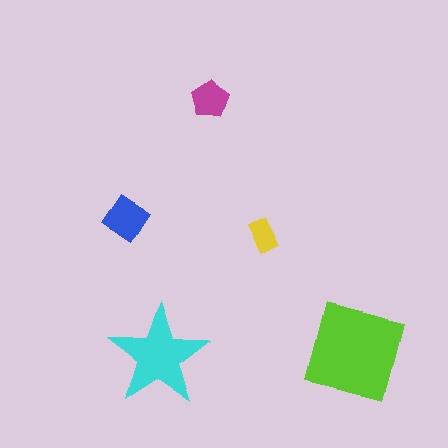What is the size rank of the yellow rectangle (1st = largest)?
5th.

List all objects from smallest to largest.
The yellow rectangle, the magenta pentagon, the blue diamond, the cyan star, the lime square.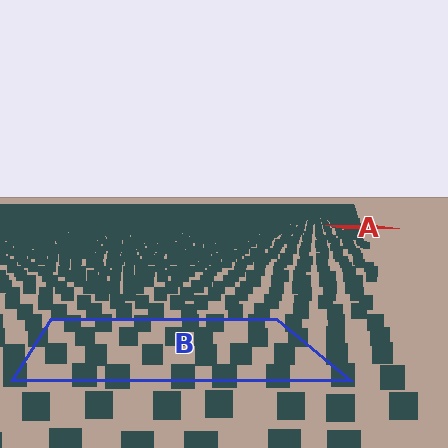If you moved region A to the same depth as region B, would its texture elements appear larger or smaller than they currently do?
They would appear larger. At a closer depth, the same texture elements are projected at a bigger on-screen size.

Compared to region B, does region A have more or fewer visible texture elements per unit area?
Region A has more texture elements per unit area — they are packed more densely because it is farther away.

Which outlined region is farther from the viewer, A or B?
Region A is farther from the viewer — the texture elements inside it appear smaller and more densely packed.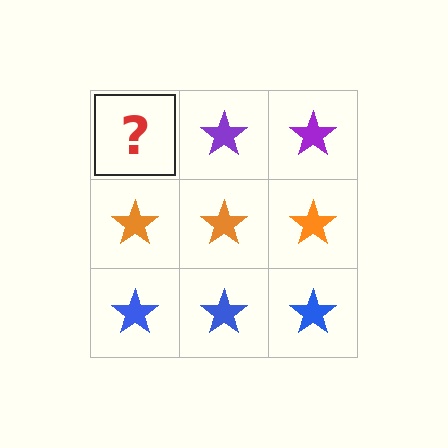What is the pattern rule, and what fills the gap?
The rule is that each row has a consistent color. The gap should be filled with a purple star.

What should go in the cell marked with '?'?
The missing cell should contain a purple star.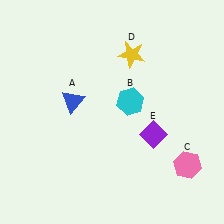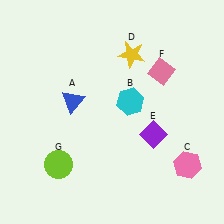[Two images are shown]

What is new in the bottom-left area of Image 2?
A lime circle (G) was added in the bottom-left area of Image 2.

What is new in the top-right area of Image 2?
A pink diamond (F) was added in the top-right area of Image 2.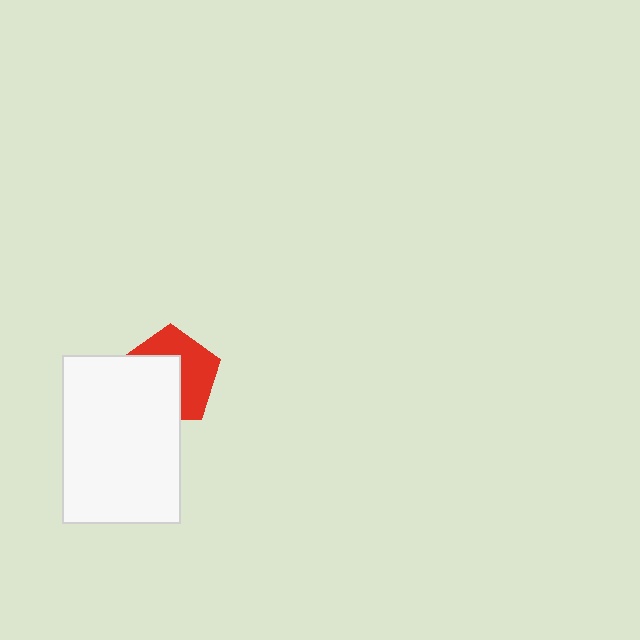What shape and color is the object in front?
The object in front is a white rectangle.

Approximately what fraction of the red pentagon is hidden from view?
Roughly 50% of the red pentagon is hidden behind the white rectangle.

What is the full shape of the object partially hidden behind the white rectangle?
The partially hidden object is a red pentagon.